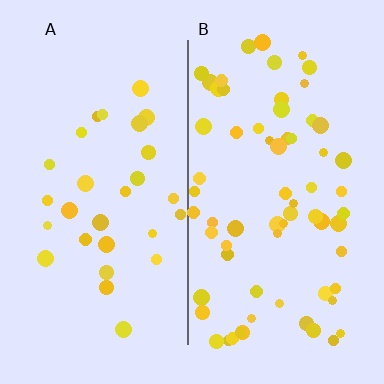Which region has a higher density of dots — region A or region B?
B (the right).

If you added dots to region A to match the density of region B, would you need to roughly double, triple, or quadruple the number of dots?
Approximately double.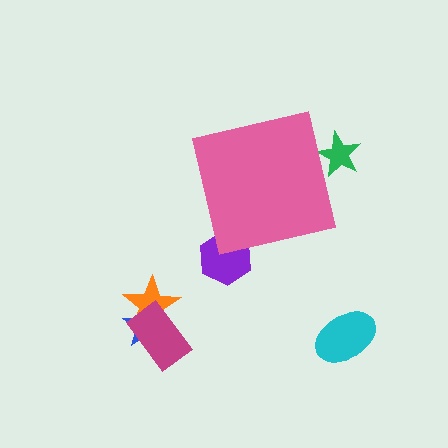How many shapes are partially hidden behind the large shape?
2 shapes are partially hidden.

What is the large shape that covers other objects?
A pink square.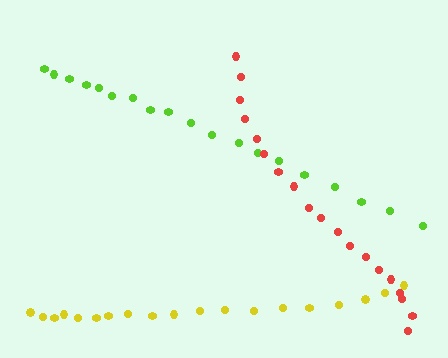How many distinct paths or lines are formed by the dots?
There are 3 distinct paths.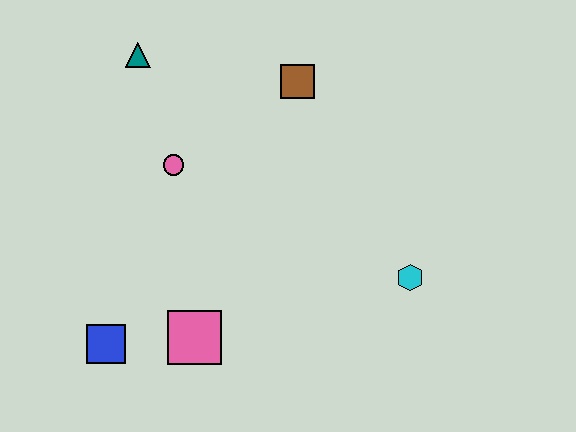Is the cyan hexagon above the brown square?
No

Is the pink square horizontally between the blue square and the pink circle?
No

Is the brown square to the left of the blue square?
No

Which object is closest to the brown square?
The pink circle is closest to the brown square.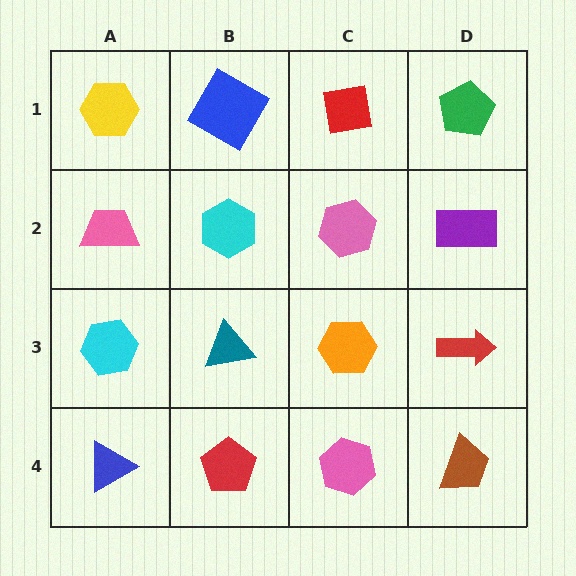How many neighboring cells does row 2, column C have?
4.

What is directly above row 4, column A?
A cyan hexagon.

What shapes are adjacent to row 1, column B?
A cyan hexagon (row 2, column B), a yellow hexagon (row 1, column A), a red square (row 1, column C).